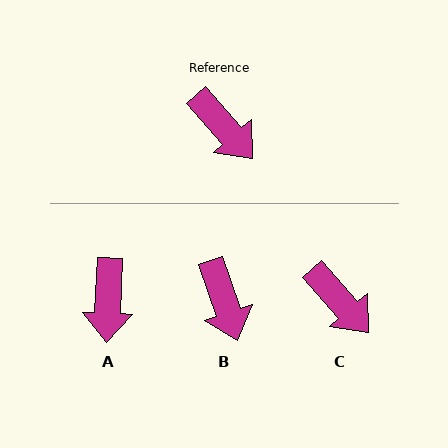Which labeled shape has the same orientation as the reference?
C.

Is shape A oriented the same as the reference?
No, it is off by about 44 degrees.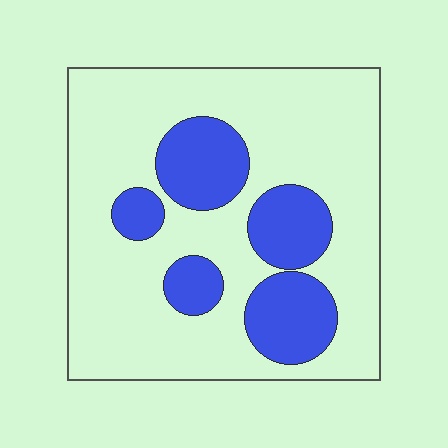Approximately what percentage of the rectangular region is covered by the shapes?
Approximately 25%.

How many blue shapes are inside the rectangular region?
5.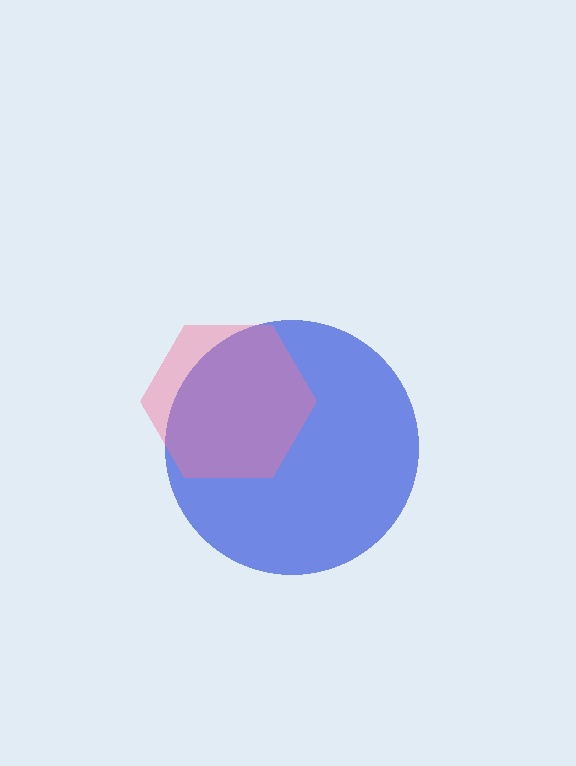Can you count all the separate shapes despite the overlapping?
Yes, there are 2 separate shapes.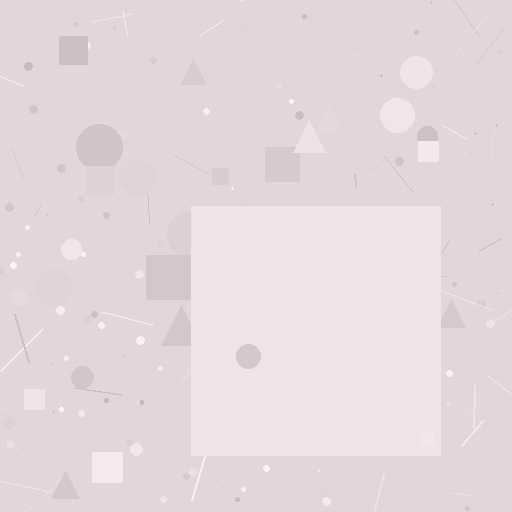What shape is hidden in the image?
A square is hidden in the image.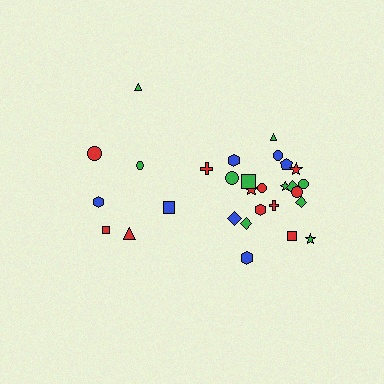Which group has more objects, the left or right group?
The right group.